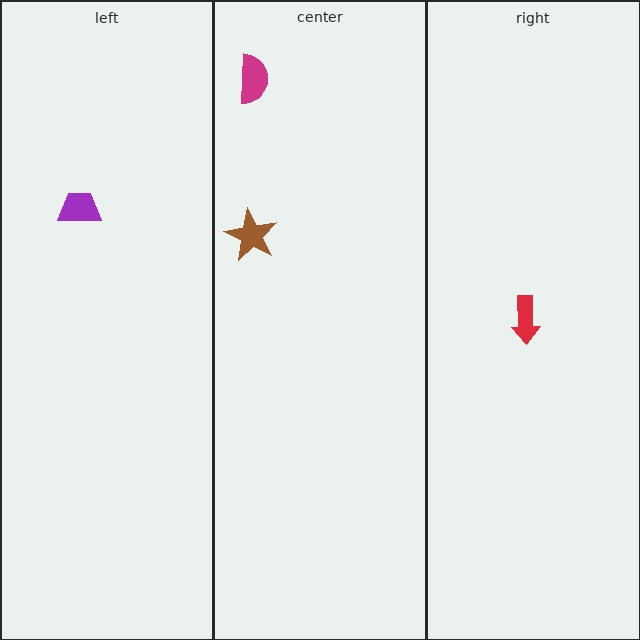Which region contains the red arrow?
The right region.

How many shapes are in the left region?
1.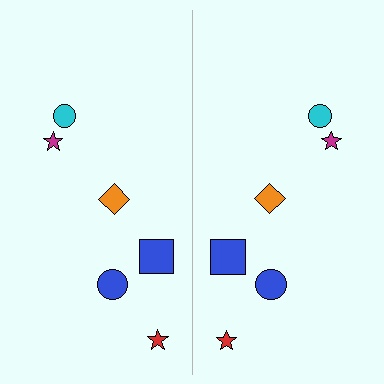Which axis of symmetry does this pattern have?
The pattern has a vertical axis of symmetry running through the center of the image.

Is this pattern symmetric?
Yes, this pattern has bilateral (reflection) symmetry.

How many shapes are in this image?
There are 12 shapes in this image.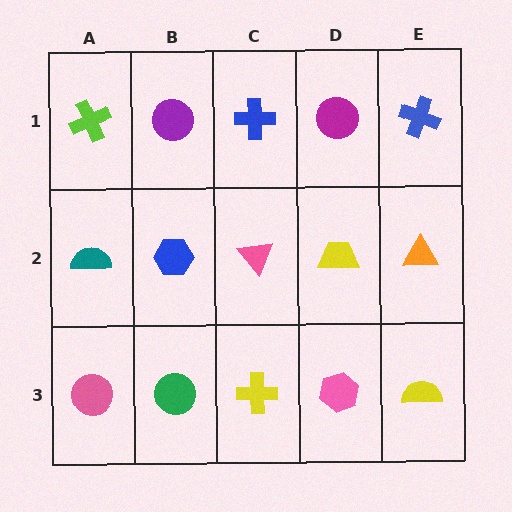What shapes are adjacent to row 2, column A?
A lime cross (row 1, column A), a pink circle (row 3, column A), a blue hexagon (row 2, column B).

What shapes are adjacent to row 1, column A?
A teal semicircle (row 2, column A), a purple circle (row 1, column B).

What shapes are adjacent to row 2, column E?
A blue cross (row 1, column E), a yellow semicircle (row 3, column E), a yellow trapezoid (row 2, column D).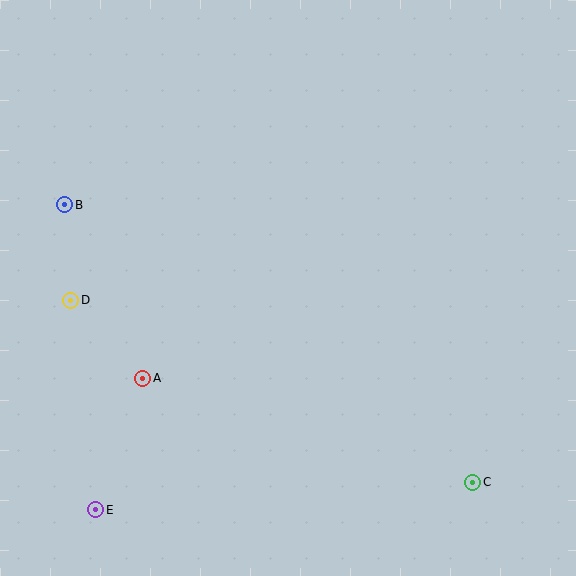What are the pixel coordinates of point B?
Point B is at (65, 205).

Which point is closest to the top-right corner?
Point C is closest to the top-right corner.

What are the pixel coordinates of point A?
Point A is at (143, 378).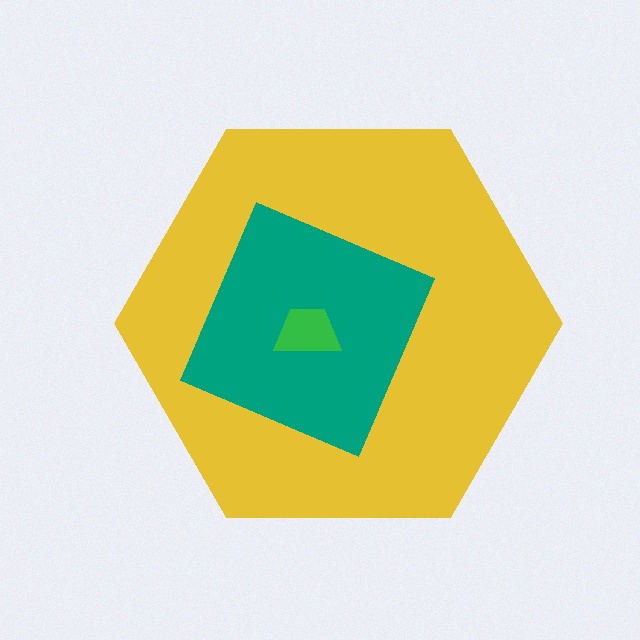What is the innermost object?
The green trapezoid.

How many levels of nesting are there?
3.